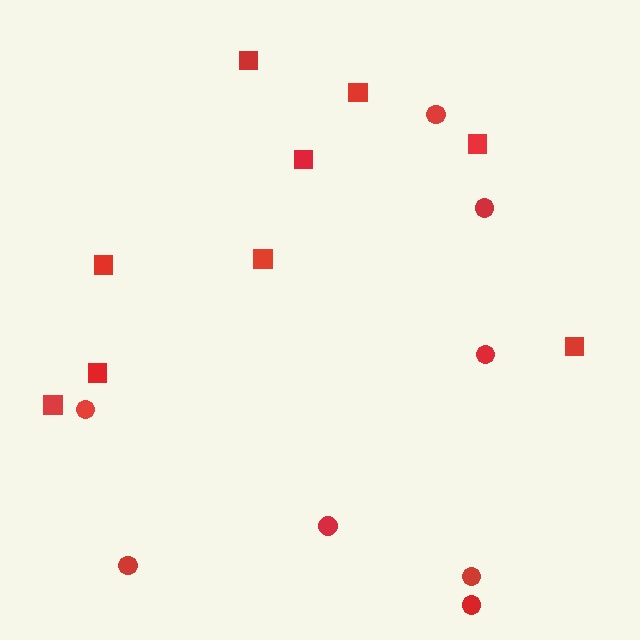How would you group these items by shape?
There are 2 groups: one group of circles (8) and one group of squares (9).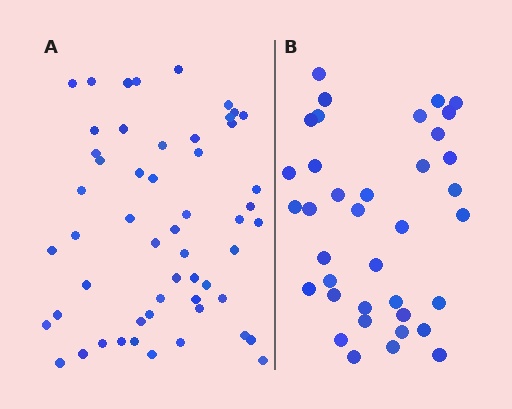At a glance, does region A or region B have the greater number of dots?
Region A (the left region) has more dots.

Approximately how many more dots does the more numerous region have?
Region A has approximately 15 more dots than region B.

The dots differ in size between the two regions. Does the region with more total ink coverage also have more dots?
No. Region B has more total ink coverage because its dots are larger, but region A actually contains more individual dots. Total area can be misleading — the number of items is what matters here.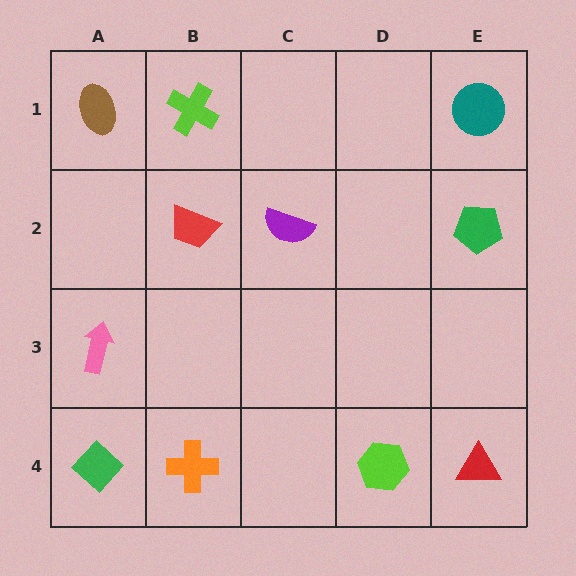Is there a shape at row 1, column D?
No, that cell is empty.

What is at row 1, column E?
A teal circle.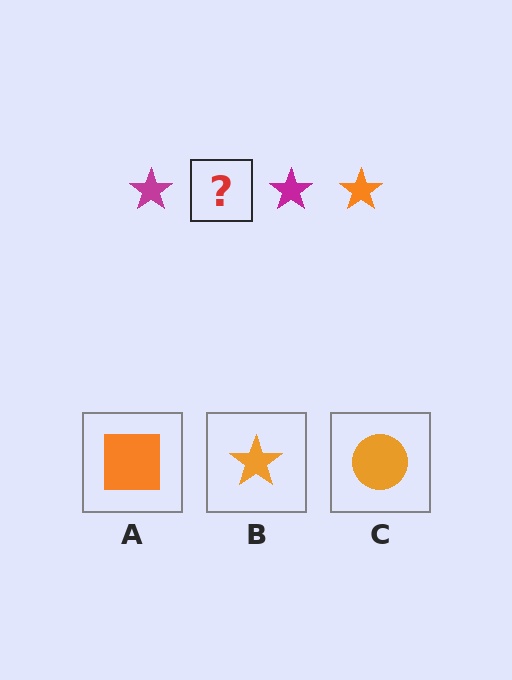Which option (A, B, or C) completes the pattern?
B.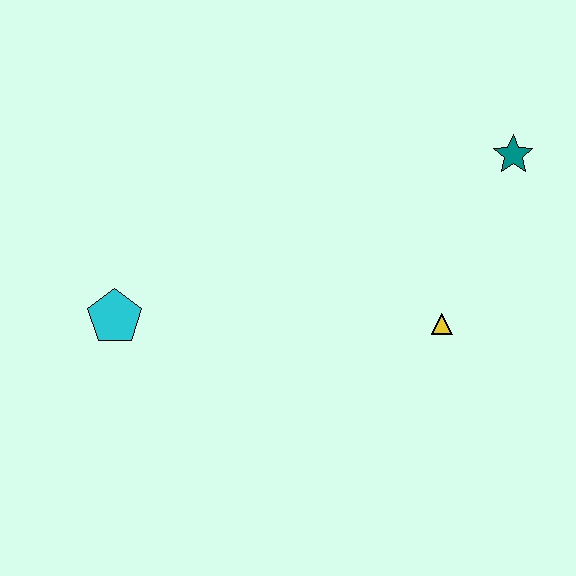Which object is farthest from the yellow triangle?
The cyan pentagon is farthest from the yellow triangle.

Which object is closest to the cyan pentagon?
The yellow triangle is closest to the cyan pentagon.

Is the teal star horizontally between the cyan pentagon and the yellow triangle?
No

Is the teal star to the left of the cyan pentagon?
No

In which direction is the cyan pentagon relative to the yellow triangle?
The cyan pentagon is to the left of the yellow triangle.